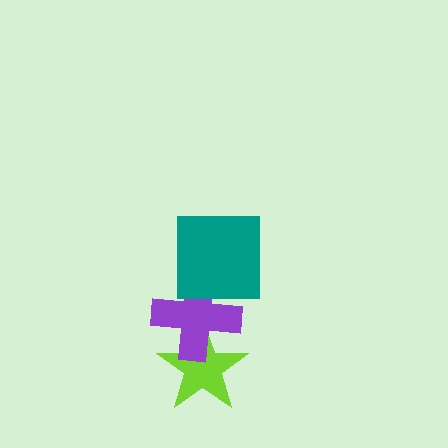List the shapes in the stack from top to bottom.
From top to bottom: the teal square, the purple cross, the lime star.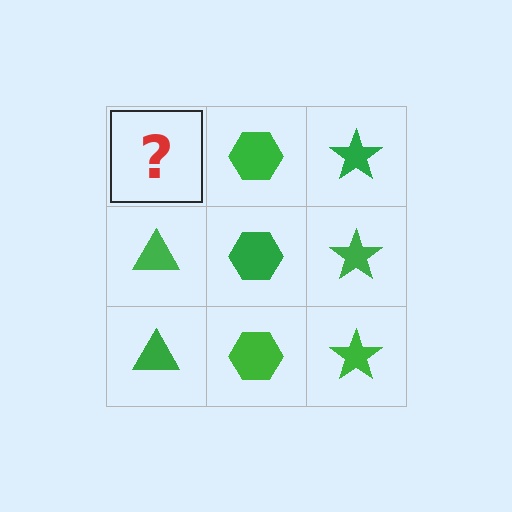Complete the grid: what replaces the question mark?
The question mark should be replaced with a green triangle.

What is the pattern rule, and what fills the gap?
The rule is that each column has a consistent shape. The gap should be filled with a green triangle.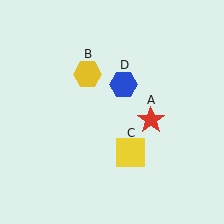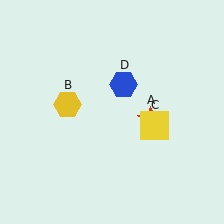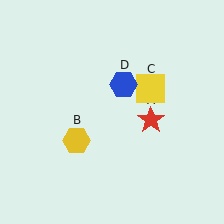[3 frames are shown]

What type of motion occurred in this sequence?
The yellow hexagon (object B), yellow square (object C) rotated counterclockwise around the center of the scene.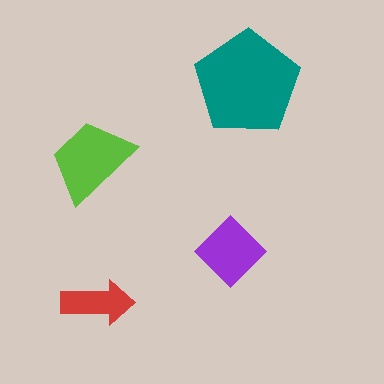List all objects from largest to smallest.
The teal pentagon, the lime trapezoid, the purple diamond, the red arrow.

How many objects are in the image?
There are 4 objects in the image.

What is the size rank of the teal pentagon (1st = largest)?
1st.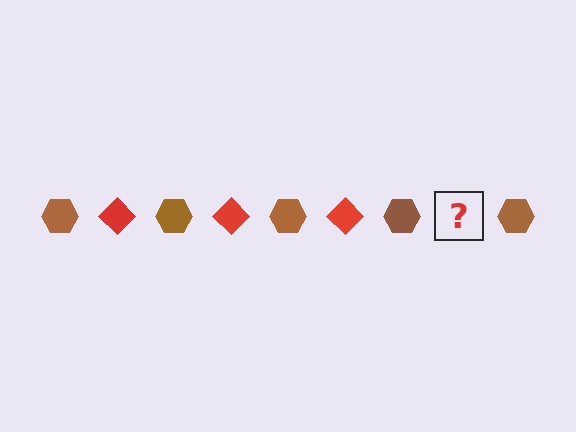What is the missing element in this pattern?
The missing element is a red diamond.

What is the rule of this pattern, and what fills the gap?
The rule is that the pattern alternates between brown hexagon and red diamond. The gap should be filled with a red diamond.